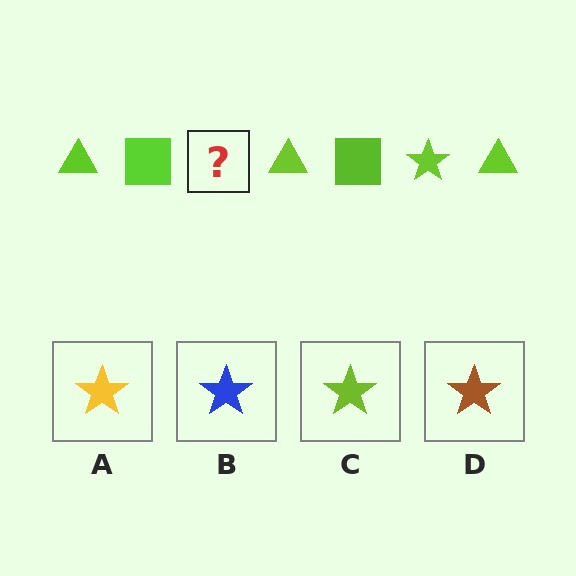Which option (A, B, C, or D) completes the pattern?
C.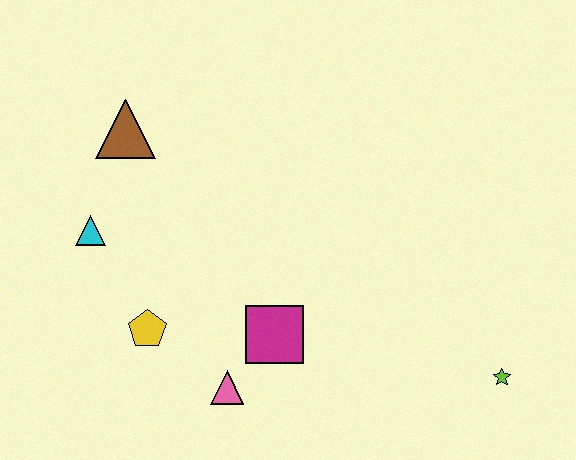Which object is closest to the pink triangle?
The magenta square is closest to the pink triangle.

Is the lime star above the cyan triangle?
No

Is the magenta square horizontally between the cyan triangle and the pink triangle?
No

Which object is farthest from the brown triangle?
The lime star is farthest from the brown triangle.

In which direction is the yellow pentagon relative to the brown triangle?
The yellow pentagon is below the brown triangle.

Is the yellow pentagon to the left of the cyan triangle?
No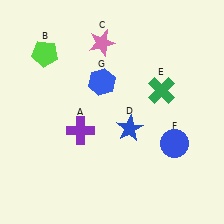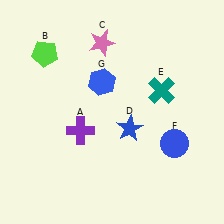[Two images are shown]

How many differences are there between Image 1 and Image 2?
There is 1 difference between the two images.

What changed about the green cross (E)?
In Image 1, E is green. In Image 2, it changed to teal.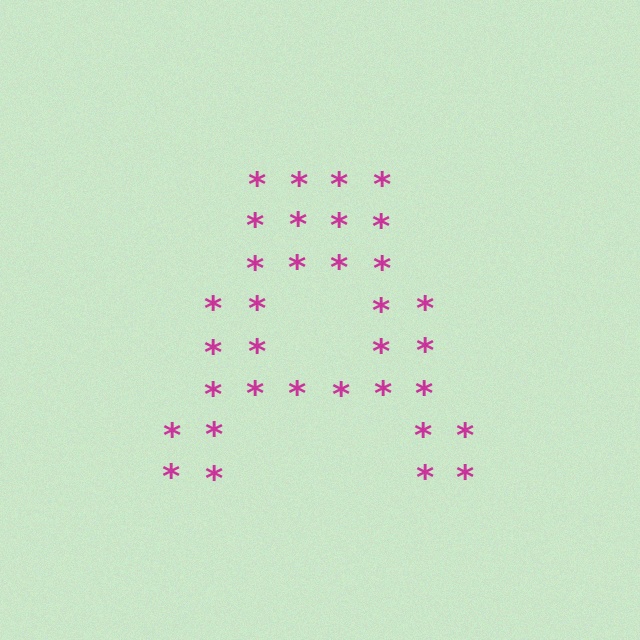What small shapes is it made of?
It is made of small asterisks.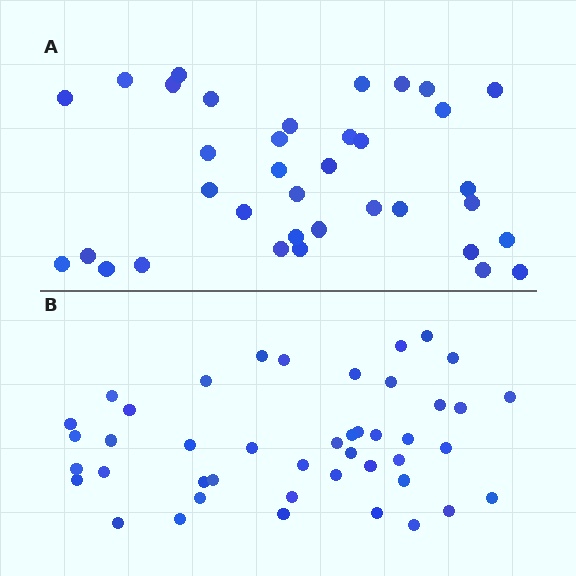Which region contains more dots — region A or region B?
Region B (the bottom region) has more dots.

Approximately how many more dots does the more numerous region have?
Region B has roughly 8 or so more dots than region A.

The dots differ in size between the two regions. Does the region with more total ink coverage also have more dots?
No. Region A has more total ink coverage because its dots are larger, but region B actually contains more individual dots. Total area can be misleading — the number of items is what matters here.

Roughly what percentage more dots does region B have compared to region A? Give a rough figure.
About 20% more.